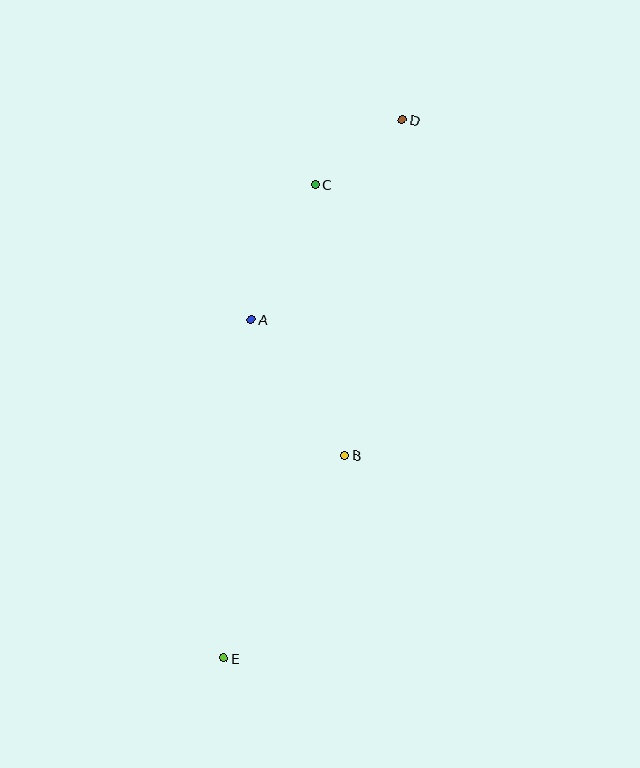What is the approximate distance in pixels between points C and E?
The distance between C and E is approximately 483 pixels.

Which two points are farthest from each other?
Points D and E are farthest from each other.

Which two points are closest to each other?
Points C and D are closest to each other.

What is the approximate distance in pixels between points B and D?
The distance between B and D is approximately 341 pixels.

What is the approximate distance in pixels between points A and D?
The distance between A and D is approximately 250 pixels.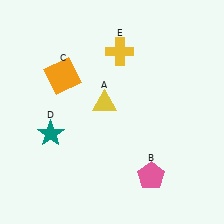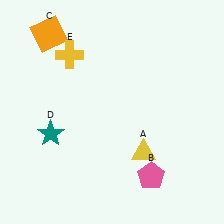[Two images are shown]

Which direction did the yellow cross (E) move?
The yellow cross (E) moved left.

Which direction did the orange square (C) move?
The orange square (C) moved up.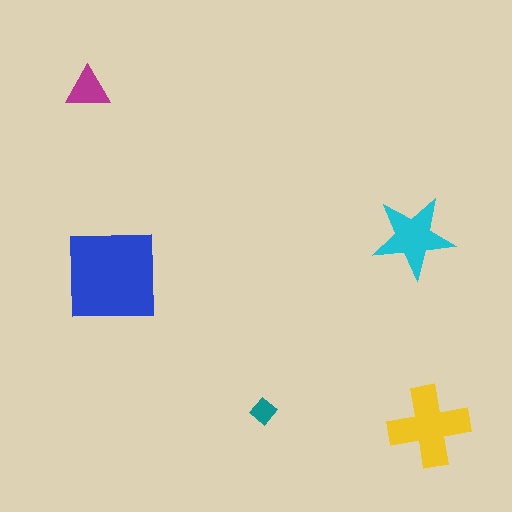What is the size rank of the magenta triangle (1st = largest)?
4th.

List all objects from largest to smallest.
The blue square, the yellow cross, the cyan star, the magenta triangle, the teal diamond.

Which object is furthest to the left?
The magenta triangle is leftmost.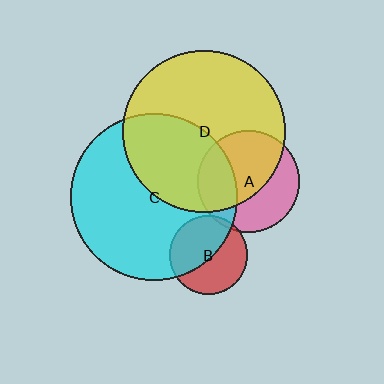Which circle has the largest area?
Circle C (cyan).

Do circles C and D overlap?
Yes.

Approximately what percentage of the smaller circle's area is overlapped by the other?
Approximately 40%.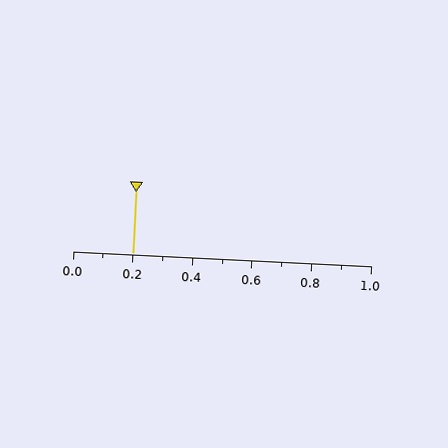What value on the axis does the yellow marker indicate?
The marker indicates approximately 0.2.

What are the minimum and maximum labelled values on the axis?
The axis runs from 0.0 to 1.0.